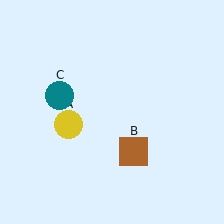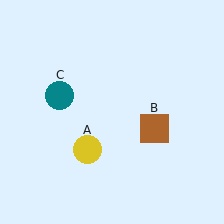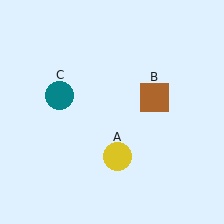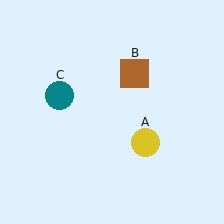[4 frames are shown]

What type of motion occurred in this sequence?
The yellow circle (object A), brown square (object B) rotated counterclockwise around the center of the scene.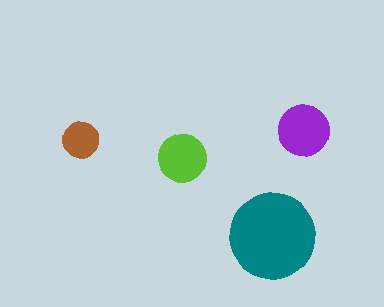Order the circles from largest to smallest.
the teal one, the purple one, the lime one, the brown one.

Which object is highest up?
The purple circle is topmost.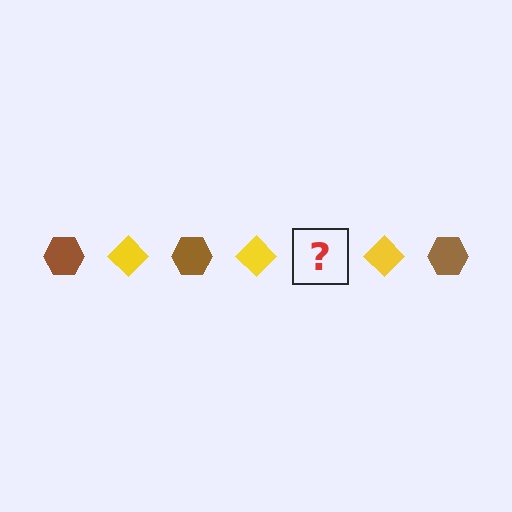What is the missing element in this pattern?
The missing element is a brown hexagon.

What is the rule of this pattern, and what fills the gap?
The rule is that the pattern alternates between brown hexagon and yellow diamond. The gap should be filled with a brown hexagon.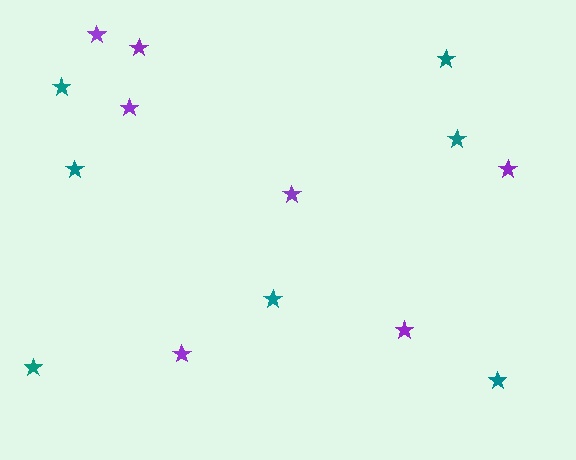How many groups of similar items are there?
There are 2 groups: one group of teal stars (7) and one group of purple stars (7).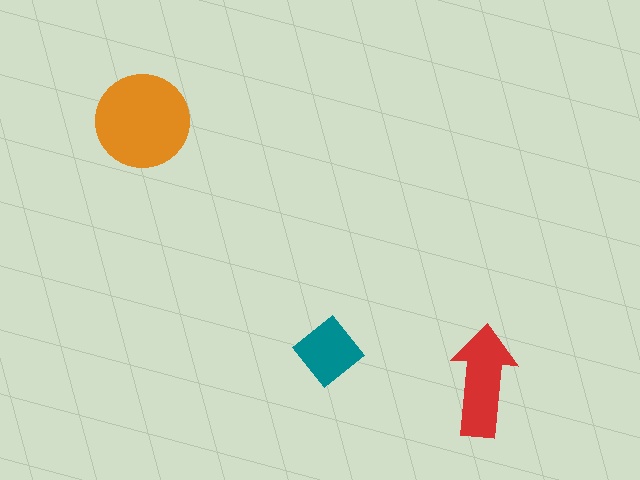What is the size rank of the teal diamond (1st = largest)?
3rd.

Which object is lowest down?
The red arrow is bottommost.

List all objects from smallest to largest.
The teal diamond, the red arrow, the orange circle.